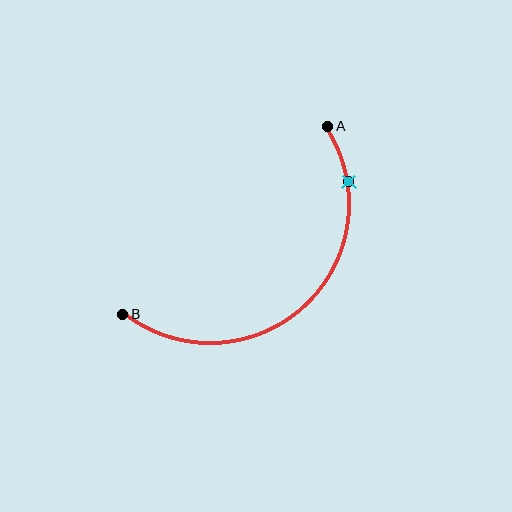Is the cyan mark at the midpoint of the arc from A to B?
No. The cyan mark lies on the arc but is closer to endpoint A. The arc midpoint would be at the point on the curve equidistant along the arc from both A and B.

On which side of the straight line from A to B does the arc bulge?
The arc bulges below and to the right of the straight line connecting A and B.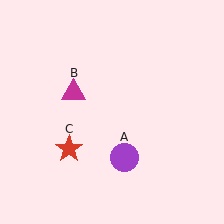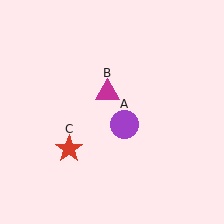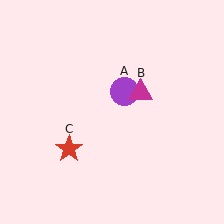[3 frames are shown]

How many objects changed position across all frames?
2 objects changed position: purple circle (object A), magenta triangle (object B).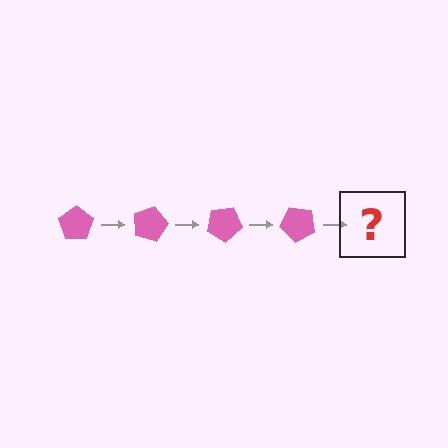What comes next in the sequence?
The next element should be a pink pentagon rotated 60 degrees.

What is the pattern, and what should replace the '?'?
The pattern is that the pentagon rotates 15 degrees each step. The '?' should be a pink pentagon rotated 60 degrees.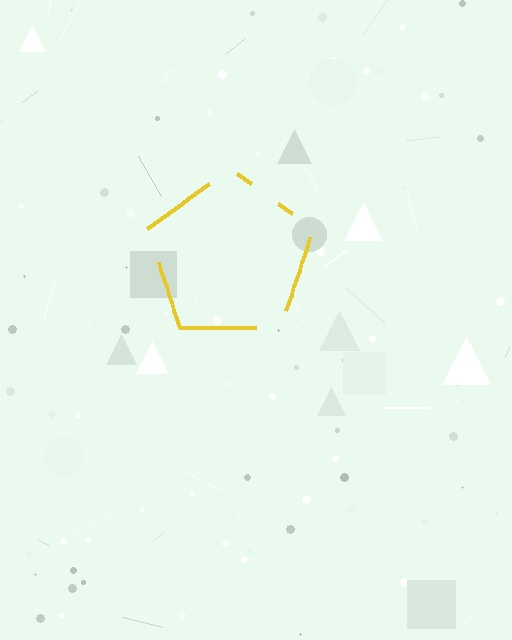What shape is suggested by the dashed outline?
The dashed outline suggests a pentagon.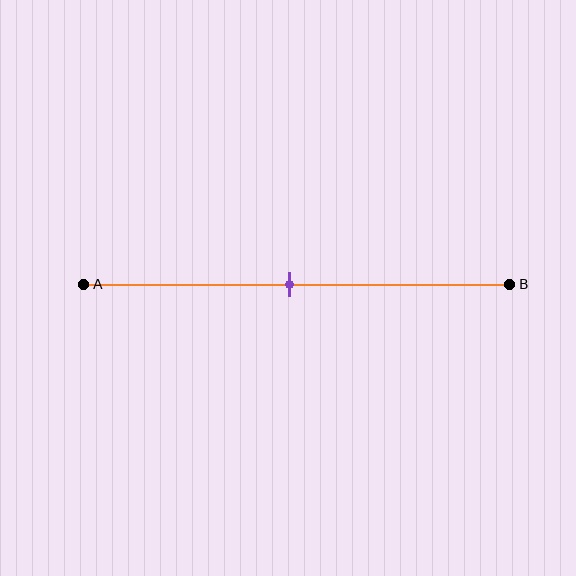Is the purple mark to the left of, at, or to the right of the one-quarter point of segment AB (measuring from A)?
The purple mark is to the right of the one-quarter point of segment AB.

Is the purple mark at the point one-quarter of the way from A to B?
No, the mark is at about 50% from A, not at the 25% one-quarter point.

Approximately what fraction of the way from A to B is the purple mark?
The purple mark is approximately 50% of the way from A to B.